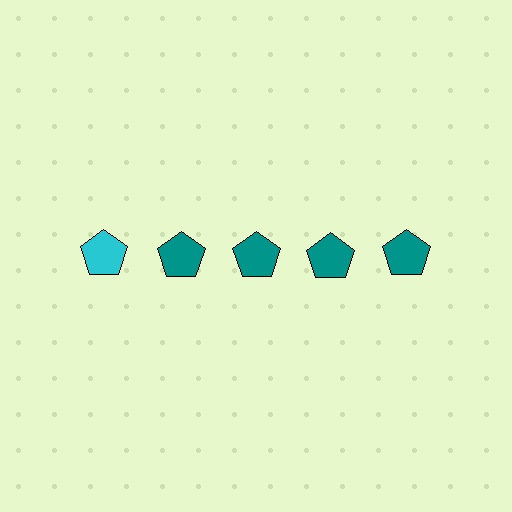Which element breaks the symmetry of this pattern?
The cyan pentagon in the top row, leftmost column breaks the symmetry. All other shapes are teal pentagons.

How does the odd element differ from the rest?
It has a different color: cyan instead of teal.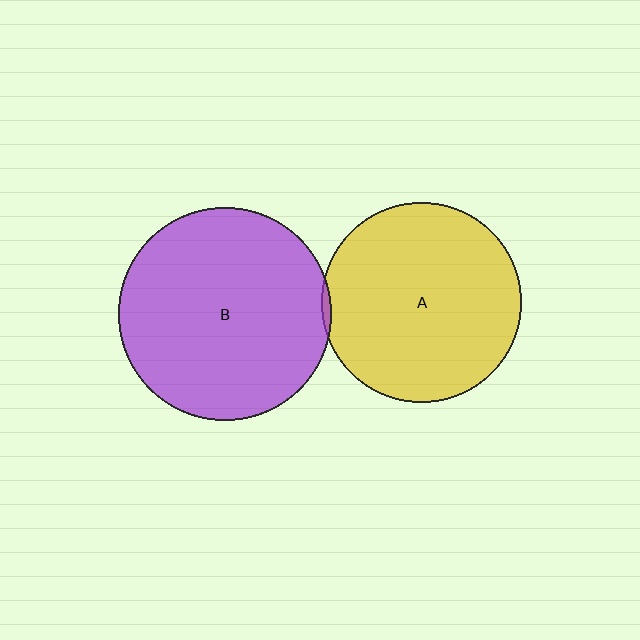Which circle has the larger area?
Circle B (purple).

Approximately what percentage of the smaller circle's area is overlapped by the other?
Approximately 5%.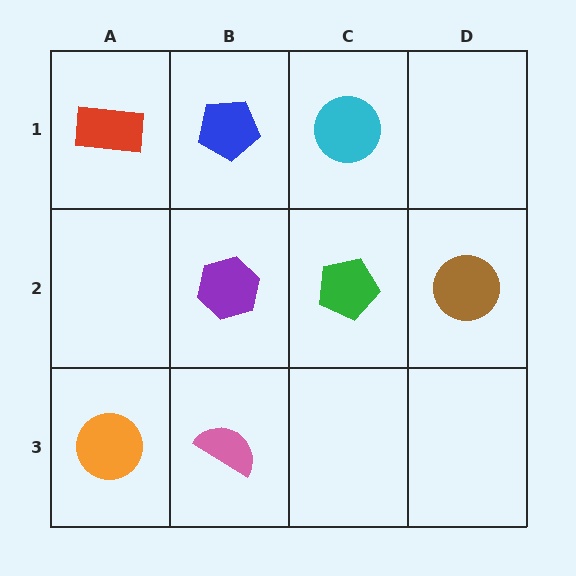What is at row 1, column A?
A red rectangle.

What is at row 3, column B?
A pink semicircle.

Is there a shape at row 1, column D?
No, that cell is empty.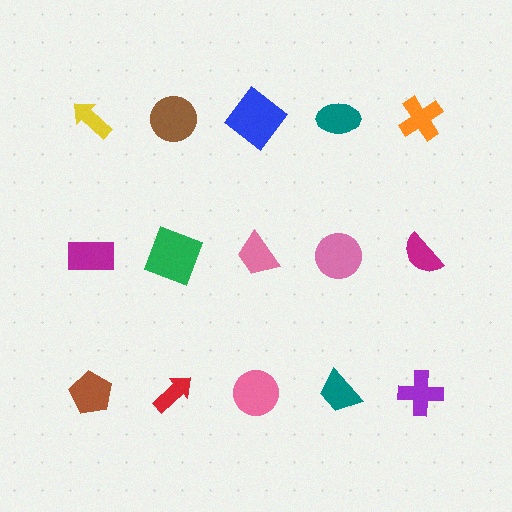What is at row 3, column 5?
A purple cross.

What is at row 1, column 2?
A brown circle.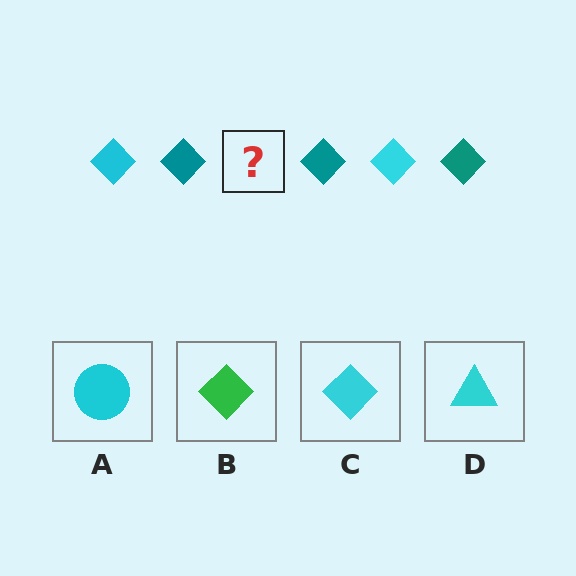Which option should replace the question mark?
Option C.